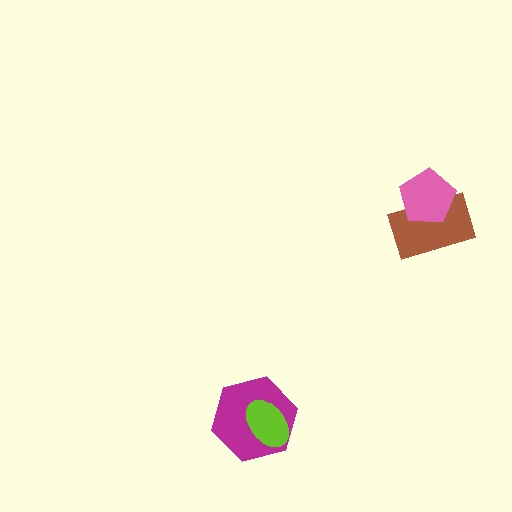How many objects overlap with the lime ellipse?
1 object overlaps with the lime ellipse.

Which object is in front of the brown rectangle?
The pink pentagon is in front of the brown rectangle.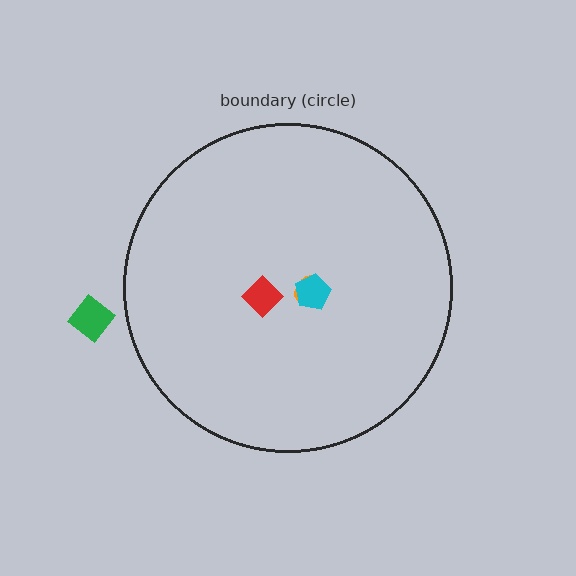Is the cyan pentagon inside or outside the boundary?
Inside.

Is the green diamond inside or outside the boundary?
Outside.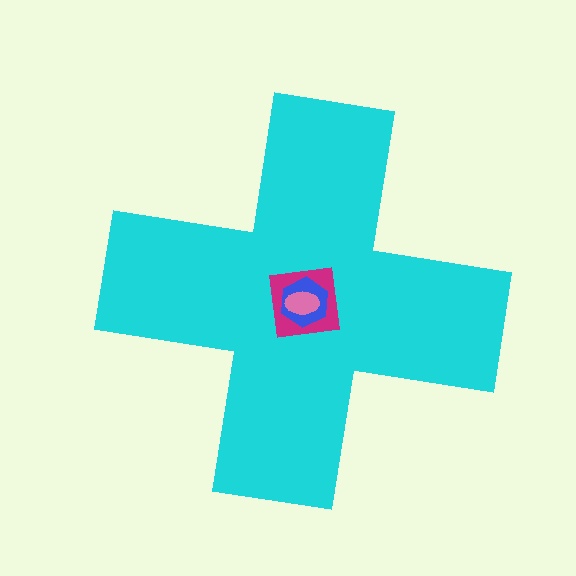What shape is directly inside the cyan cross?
The magenta square.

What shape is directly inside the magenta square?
The blue hexagon.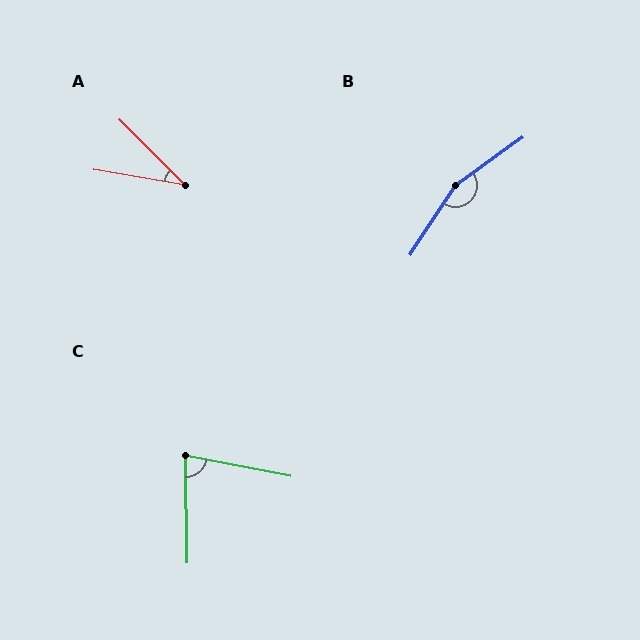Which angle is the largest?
B, at approximately 159 degrees.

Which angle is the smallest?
A, at approximately 36 degrees.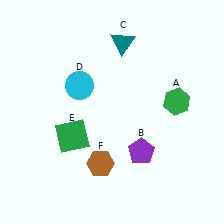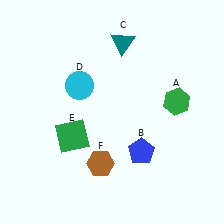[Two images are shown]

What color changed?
The pentagon (B) changed from purple in Image 1 to blue in Image 2.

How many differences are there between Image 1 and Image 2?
There is 1 difference between the two images.